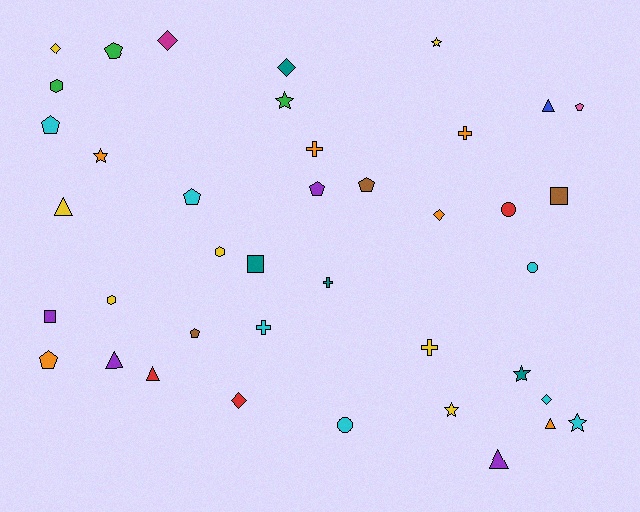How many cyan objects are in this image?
There are 7 cyan objects.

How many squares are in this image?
There are 3 squares.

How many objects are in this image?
There are 40 objects.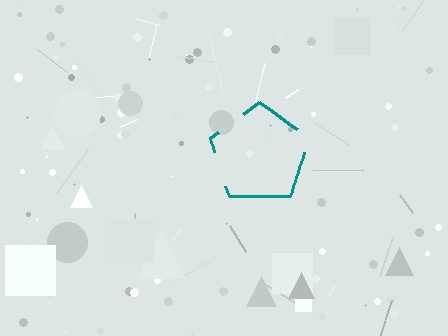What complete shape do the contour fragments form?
The contour fragments form a pentagon.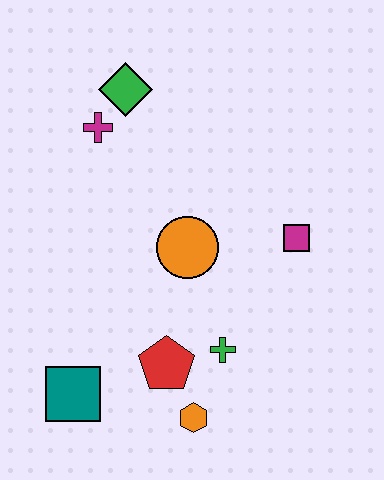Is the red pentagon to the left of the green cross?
Yes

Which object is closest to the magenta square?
The orange circle is closest to the magenta square.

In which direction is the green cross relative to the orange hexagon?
The green cross is above the orange hexagon.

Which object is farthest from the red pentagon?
The green diamond is farthest from the red pentagon.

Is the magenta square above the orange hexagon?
Yes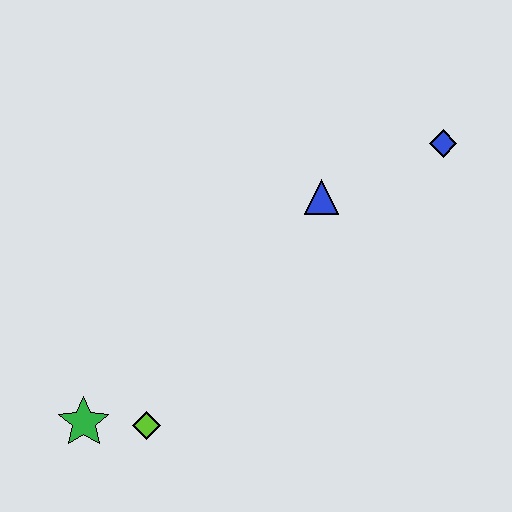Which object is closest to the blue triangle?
The blue diamond is closest to the blue triangle.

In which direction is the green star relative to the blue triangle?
The green star is to the left of the blue triangle.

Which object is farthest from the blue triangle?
The green star is farthest from the blue triangle.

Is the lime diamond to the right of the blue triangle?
No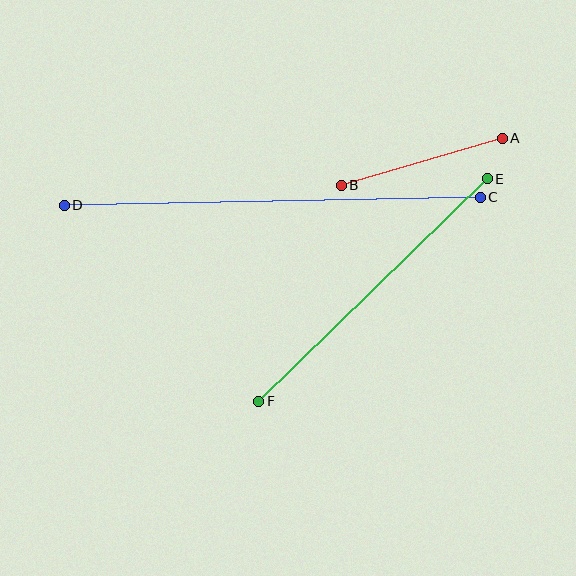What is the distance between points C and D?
The distance is approximately 416 pixels.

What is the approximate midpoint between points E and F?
The midpoint is at approximately (373, 290) pixels.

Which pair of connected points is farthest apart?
Points C and D are farthest apart.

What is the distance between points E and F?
The distance is approximately 319 pixels.